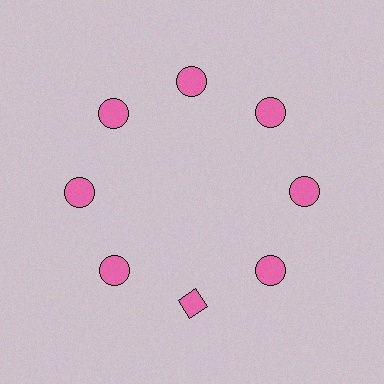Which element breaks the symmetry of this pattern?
The pink diamond at roughly the 6 o'clock position breaks the symmetry. All other shapes are pink circles.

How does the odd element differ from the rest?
It has a different shape: diamond instead of circle.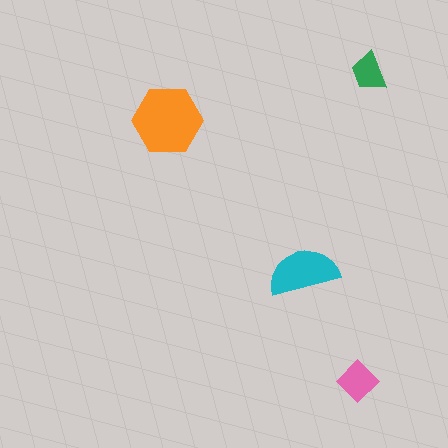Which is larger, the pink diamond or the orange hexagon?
The orange hexagon.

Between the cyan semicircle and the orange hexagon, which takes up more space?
The orange hexagon.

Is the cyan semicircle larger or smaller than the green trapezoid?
Larger.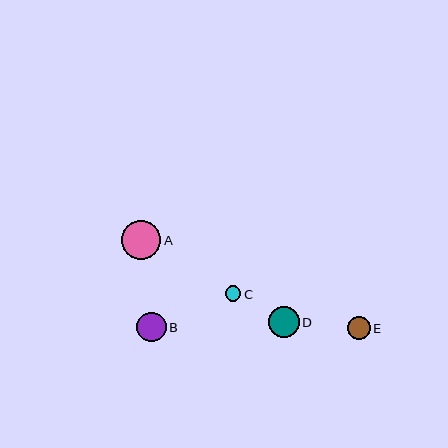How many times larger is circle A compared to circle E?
Circle A is approximately 1.7 times the size of circle E.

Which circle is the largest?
Circle A is the largest with a size of approximately 39 pixels.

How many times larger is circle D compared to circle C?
Circle D is approximately 2.0 times the size of circle C.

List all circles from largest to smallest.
From largest to smallest: A, D, B, E, C.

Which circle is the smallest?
Circle C is the smallest with a size of approximately 16 pixels.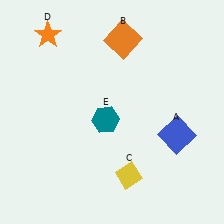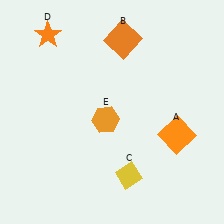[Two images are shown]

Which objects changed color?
A changed from blue to orange. E changed from teal to orange.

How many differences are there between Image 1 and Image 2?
There are 2 differences between the two images.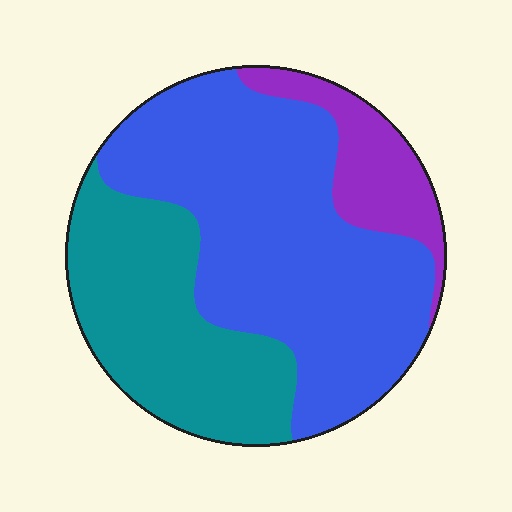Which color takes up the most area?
Blue, at roughly 55%.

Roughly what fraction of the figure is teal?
Teal covers 32% of the figure.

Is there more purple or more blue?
Blue.